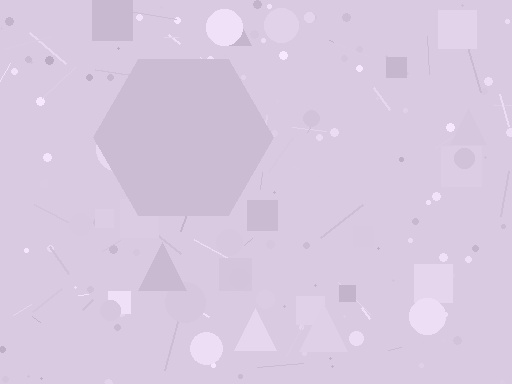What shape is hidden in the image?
A hexagon is hidden in the image.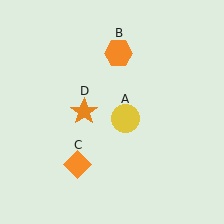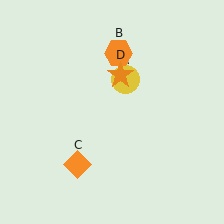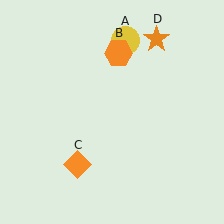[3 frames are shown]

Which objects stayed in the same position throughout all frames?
Orange hexagon (object B) and orange diamond (object C) remained stationary.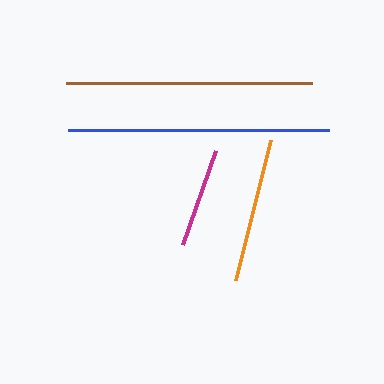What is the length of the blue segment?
The blue segment is approximately 261 pixels long.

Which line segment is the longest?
The blue line is the longest at approximately 261 pixels.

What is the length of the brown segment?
The brown segment is approximately 246 pixels long.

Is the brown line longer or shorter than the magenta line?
The brown line is longer than the magenta line.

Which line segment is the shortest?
The magenta line is the shortest at approximately 99 pixels.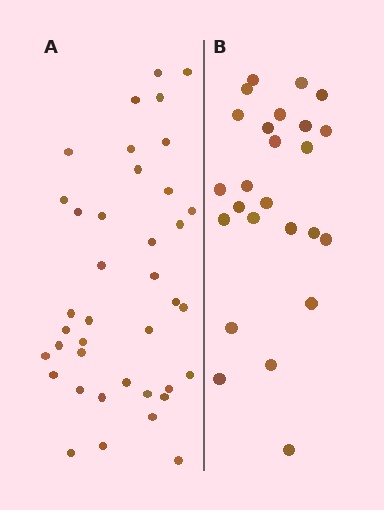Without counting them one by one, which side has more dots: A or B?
Region A (the left region) has more dots.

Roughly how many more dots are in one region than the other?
Region A has approximately 15 more dots than region B.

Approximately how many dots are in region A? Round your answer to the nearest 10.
About 40 dots. (The exact count is 39, which rounds to 40.)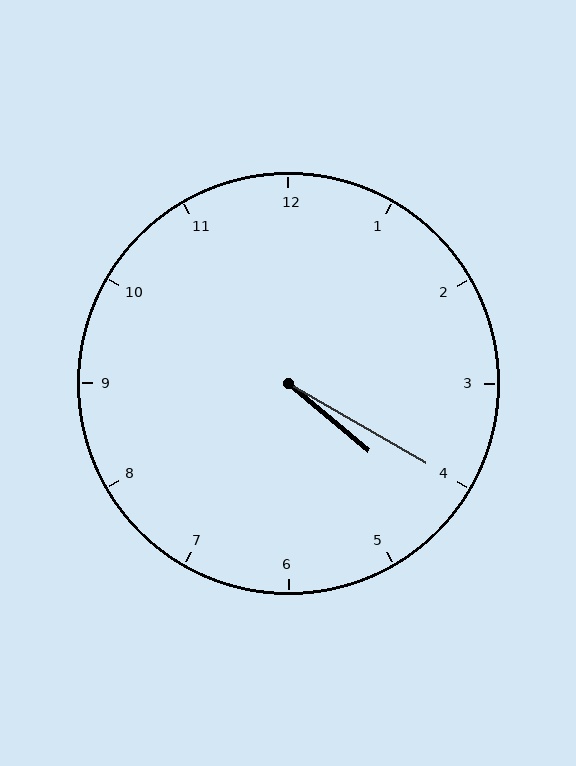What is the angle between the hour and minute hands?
Approximately 10 degrees.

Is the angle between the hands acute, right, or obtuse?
It is acute.